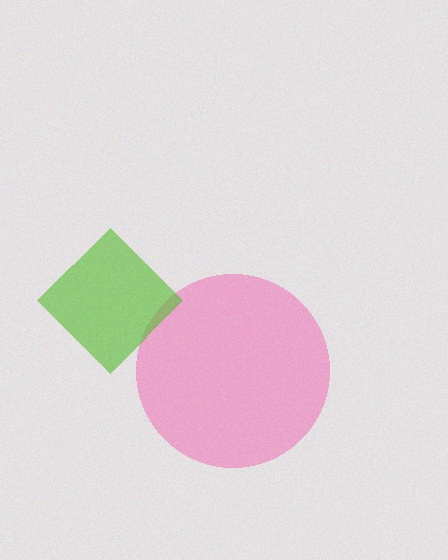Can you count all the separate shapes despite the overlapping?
Yes, there are 2 separate shapes.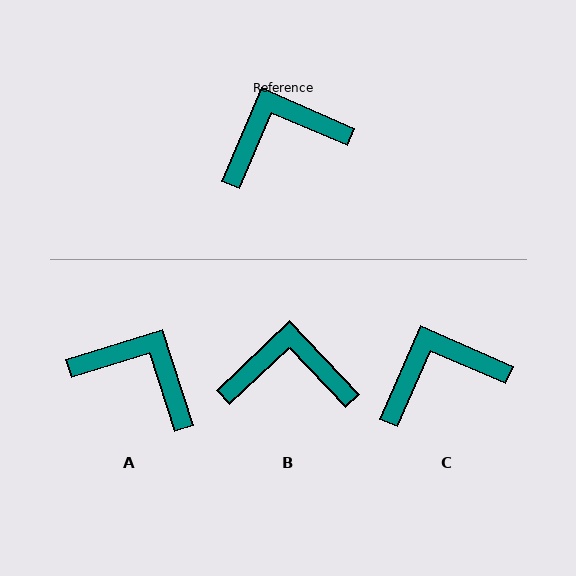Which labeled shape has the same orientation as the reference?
C.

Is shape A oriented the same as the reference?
No, it is off by about 49 degrees.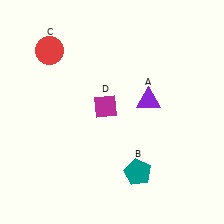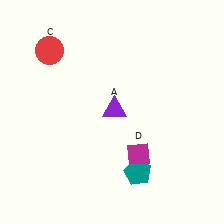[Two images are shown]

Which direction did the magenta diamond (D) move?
The magenta diamond (D) moved down.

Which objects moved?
The objects that moved are: the purple triangle (A), the magenta diamond (D).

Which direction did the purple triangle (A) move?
The purple triangle (A) moved left.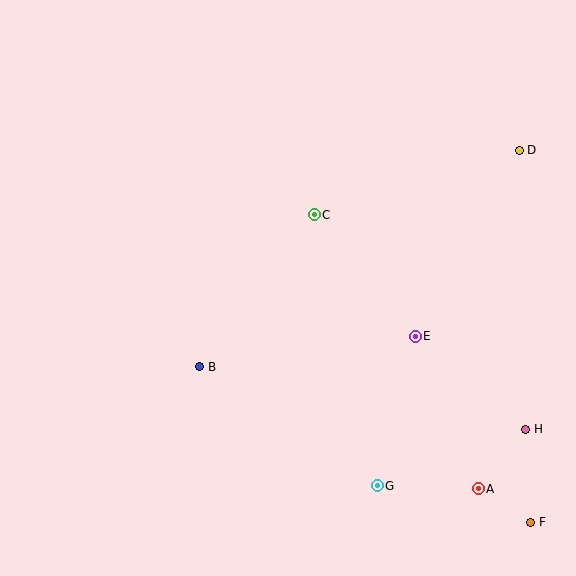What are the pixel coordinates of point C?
Point C is at (314, 215).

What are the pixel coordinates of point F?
Point F is at (531, 522).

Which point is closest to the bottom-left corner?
Point B is closest to the bottom-left corner.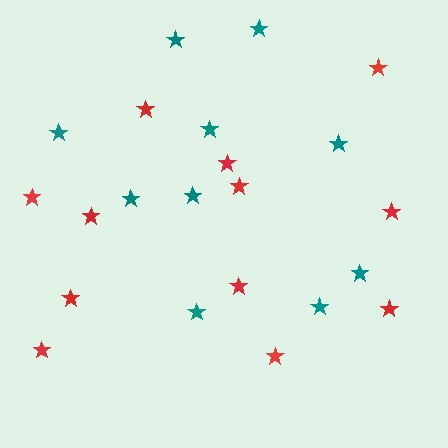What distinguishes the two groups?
There are 2 groups: one group of teal stars (10) and one group of red stars (12).